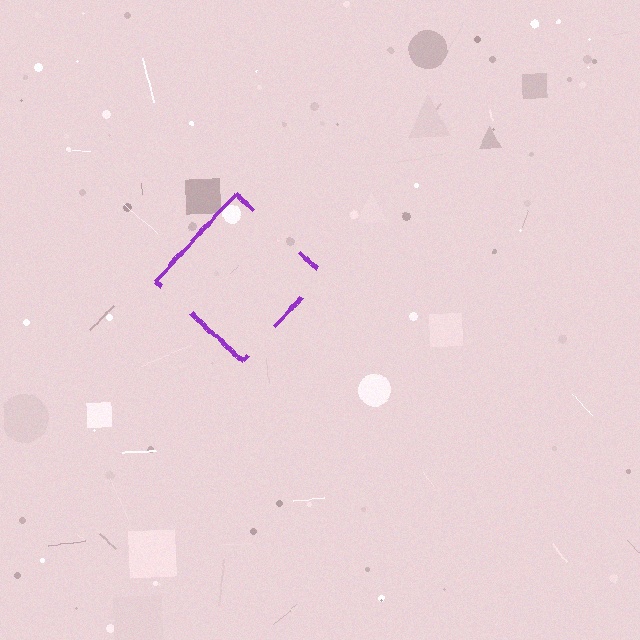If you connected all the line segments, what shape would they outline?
They would outline a diamond.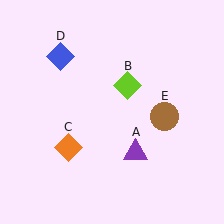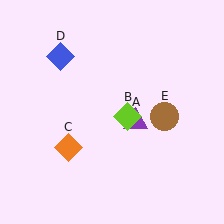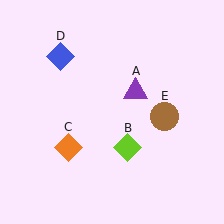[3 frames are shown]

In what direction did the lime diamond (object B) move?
The lime diamond (object B) moved down.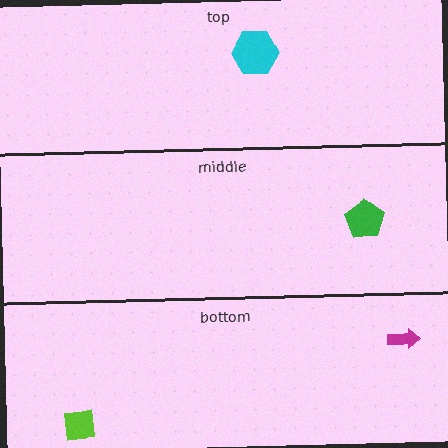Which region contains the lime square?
The bottom region.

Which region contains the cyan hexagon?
The top region.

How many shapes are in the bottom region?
2.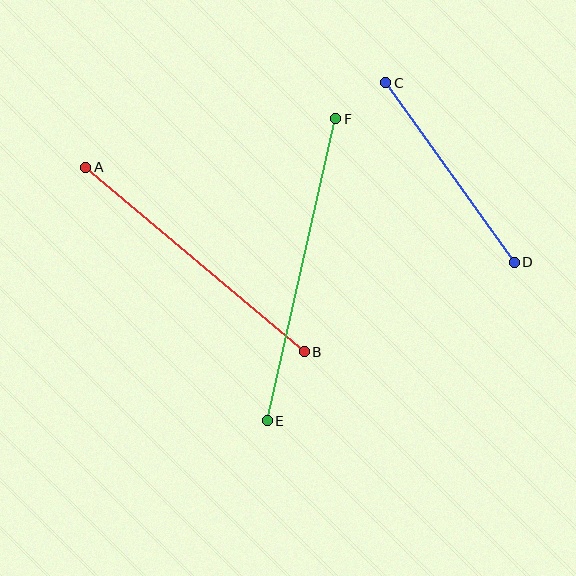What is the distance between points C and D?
The distance is approximately 221 pixels.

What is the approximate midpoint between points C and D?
The midpoint is at approximately (450, 172) pixels.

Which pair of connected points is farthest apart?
Points E and F are farthest apart.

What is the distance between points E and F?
The distance is approximately 310 pixels.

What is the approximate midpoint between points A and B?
The midpoint is at approximately (195, 259) pixels.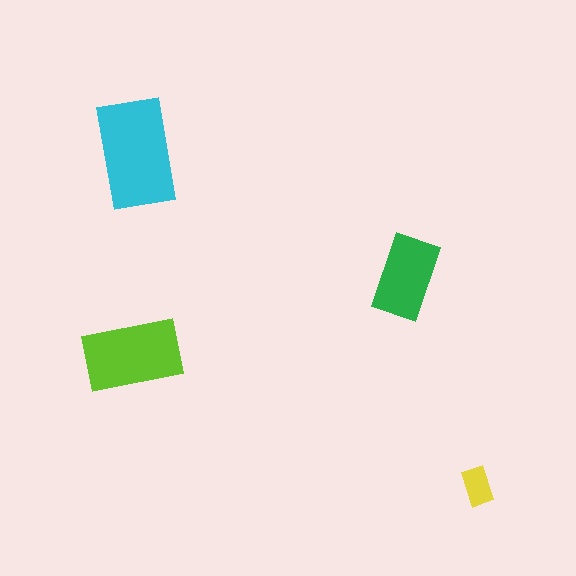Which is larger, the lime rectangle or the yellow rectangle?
The lime one.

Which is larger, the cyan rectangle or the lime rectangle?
The cyan one.